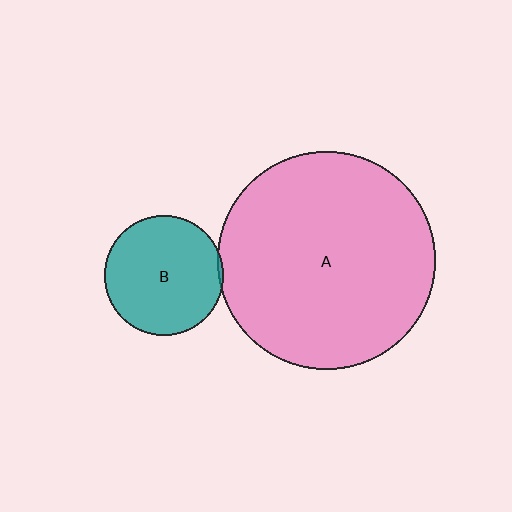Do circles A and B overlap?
Yes.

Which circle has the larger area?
Circle A (pink).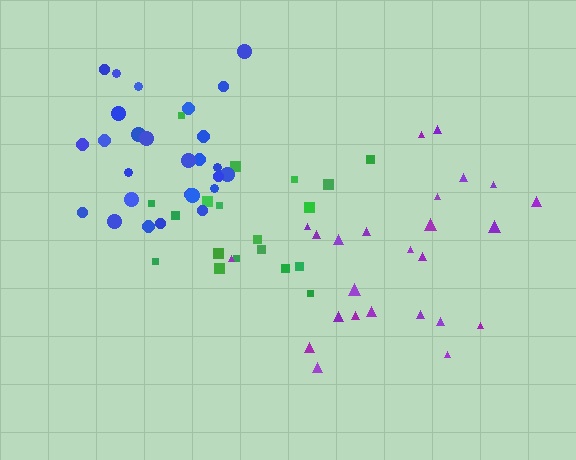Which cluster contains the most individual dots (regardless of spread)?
Blue (27).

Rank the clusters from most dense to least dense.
blue, purple, green.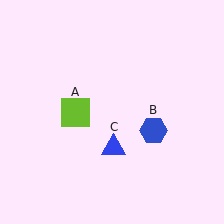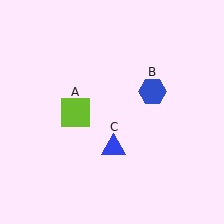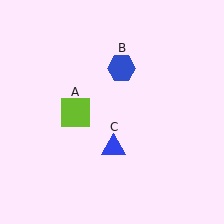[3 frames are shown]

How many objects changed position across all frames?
1 object changed position: blue hexagon (object B).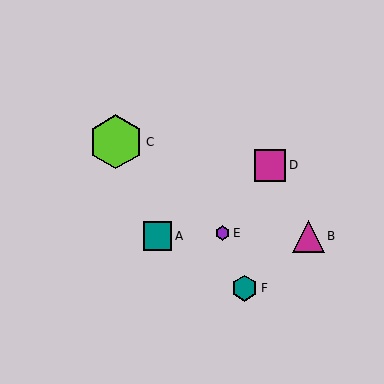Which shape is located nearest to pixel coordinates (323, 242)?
The magenta triangle (labeled B) at (309, 236) is nearest to that location.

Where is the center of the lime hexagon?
The center of the lime hexagon is at (116, 142).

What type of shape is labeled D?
Shape D is a magenta square.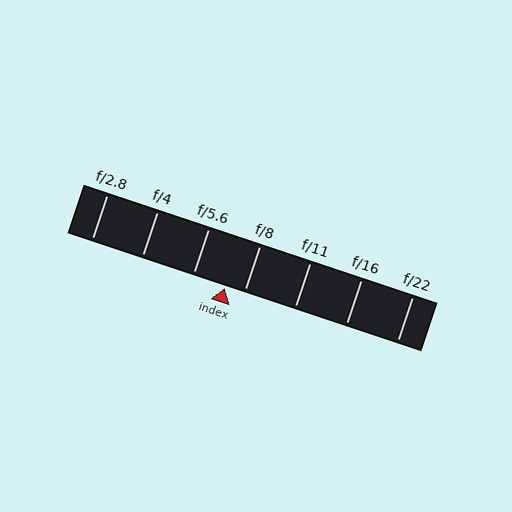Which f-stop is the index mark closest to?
The index mark is closest to f/8.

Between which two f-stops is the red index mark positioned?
The index mark is between f/5.6 and f/8.